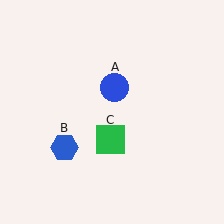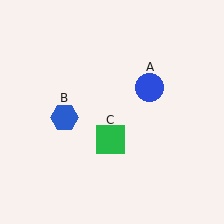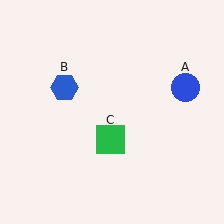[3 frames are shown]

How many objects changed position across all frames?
2 objects changed position: blue circle (object A), blue hexagon (object B).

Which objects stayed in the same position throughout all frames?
Green square (object C) remained stationary.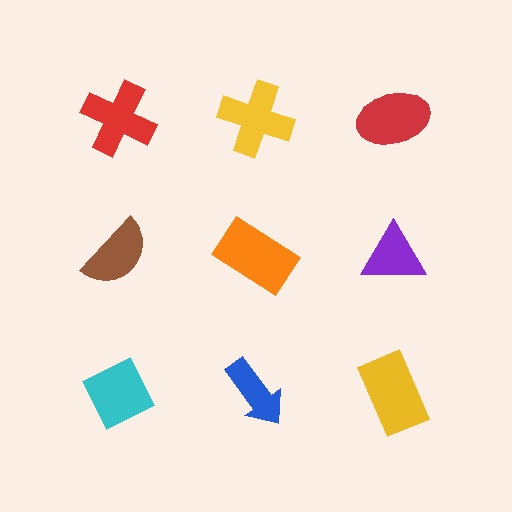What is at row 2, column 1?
A brown semicircle.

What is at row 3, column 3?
A yellow rectangle.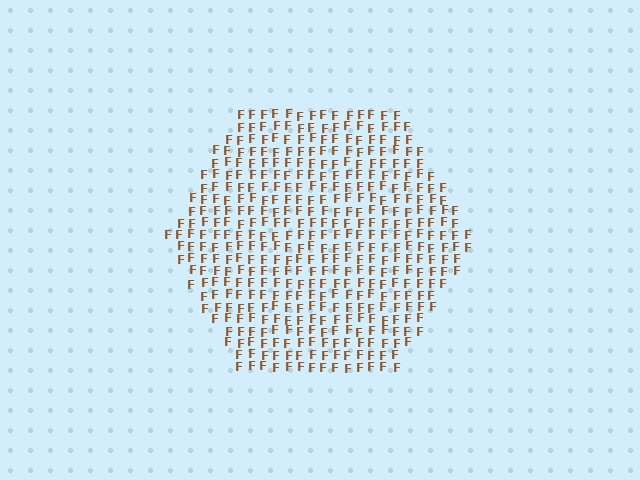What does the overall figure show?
The overall figure shows a hexagon.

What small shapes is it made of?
It is made of small letter F's.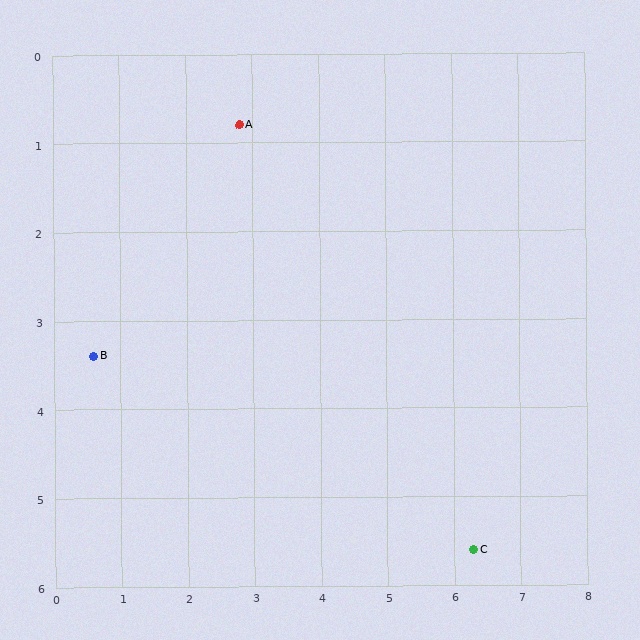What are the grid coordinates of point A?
Point A is at approximately (2.8, 0.8).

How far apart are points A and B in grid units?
Points A and B are about 3.4 grid units apart.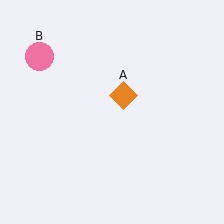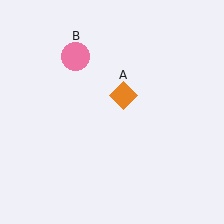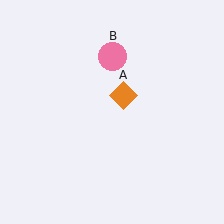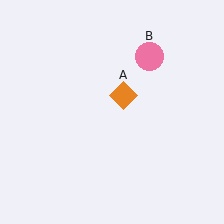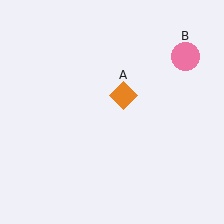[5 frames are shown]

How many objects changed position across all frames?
1 object changed position: pink circle (object B).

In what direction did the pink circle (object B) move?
The pink circle (object B) moved right.